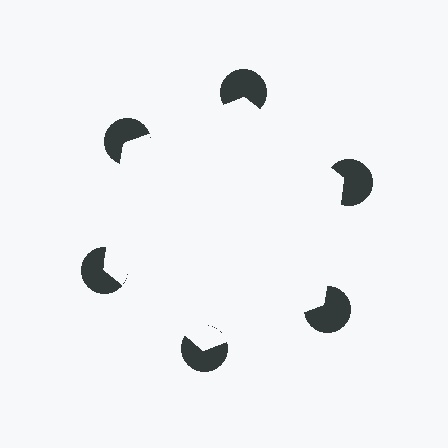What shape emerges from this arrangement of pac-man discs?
An illusory hexagon — its edges are inferred from the aligned wedge cuts in the pac-man discs, not physically drawn.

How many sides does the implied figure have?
6 sides.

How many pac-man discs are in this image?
There are 6 — one at each vertex of the illusory hexagon.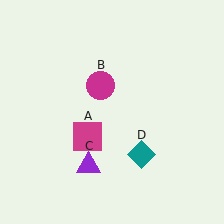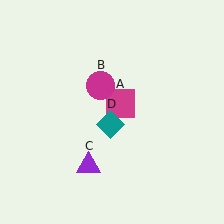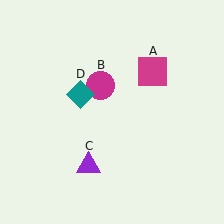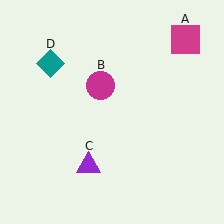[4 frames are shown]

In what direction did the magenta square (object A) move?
The magenta square (object A) moved up and to the right.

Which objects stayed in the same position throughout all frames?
Magenta circle (object B) and purple triangle (object C) remained stationary.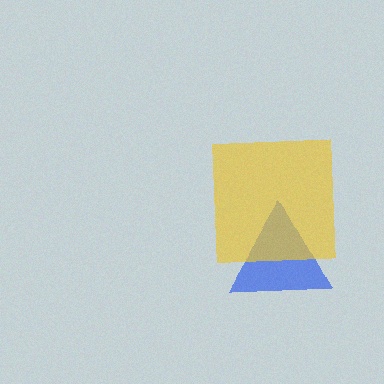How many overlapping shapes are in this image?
There are 2 overlapping shapes in the image.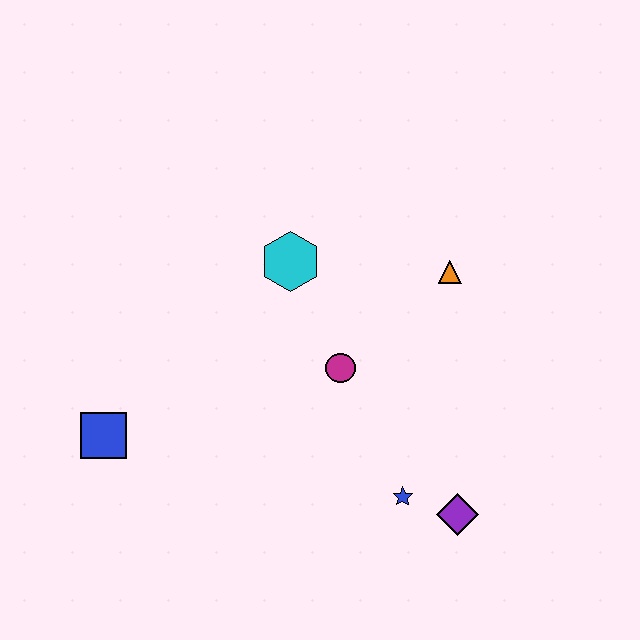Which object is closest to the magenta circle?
The cyan hexagon is closest to the magenta circle.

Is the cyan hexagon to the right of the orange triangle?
No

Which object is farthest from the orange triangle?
The blue square is farthest from the orange triangle.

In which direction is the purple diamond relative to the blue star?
The purple diamond is to the right of the blue star.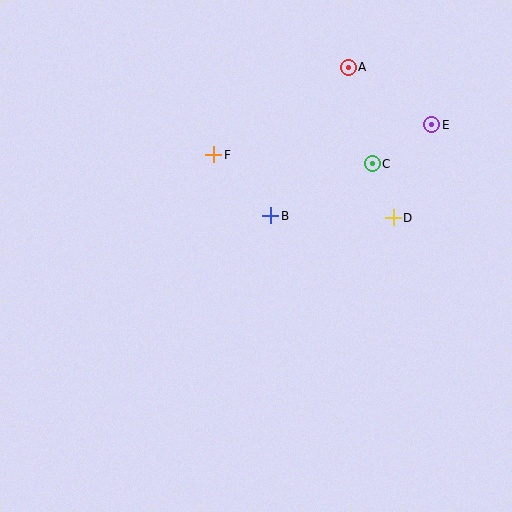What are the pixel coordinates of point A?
Point A is at (348, 67).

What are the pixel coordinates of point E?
Point E is at (432, 125).